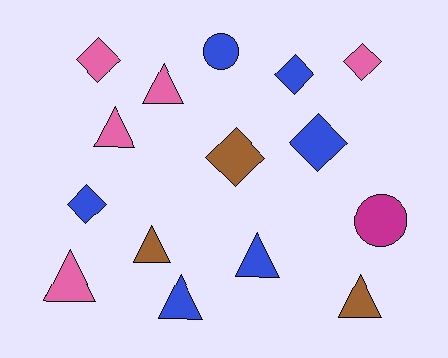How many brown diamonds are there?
There is 1 brown diamond.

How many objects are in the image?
There are 15 objects.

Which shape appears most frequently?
Triangle, with 7 objects.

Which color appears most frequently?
Blue, with 6 objects.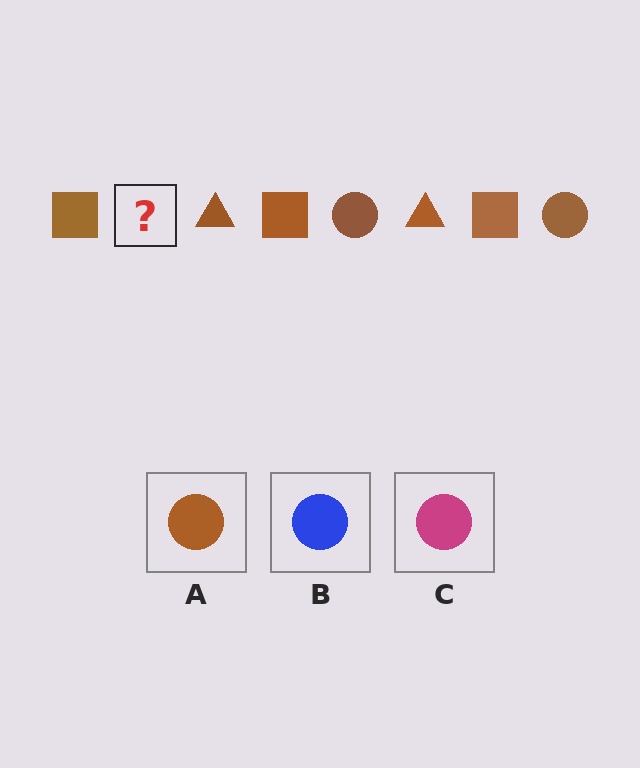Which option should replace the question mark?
Option A.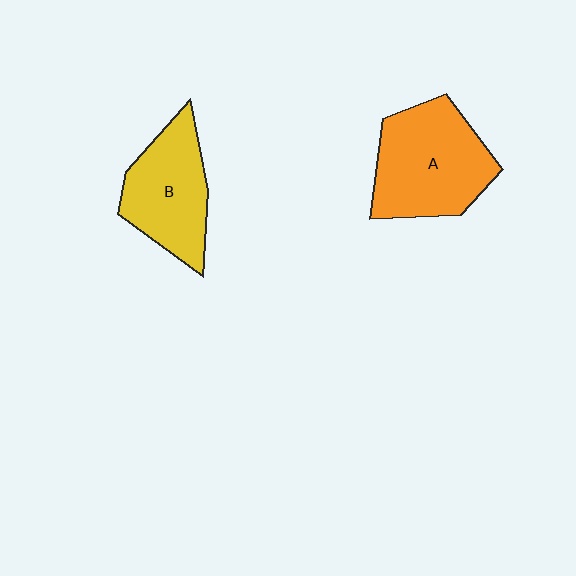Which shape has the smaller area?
Shape B (yellow).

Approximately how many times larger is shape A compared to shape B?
Approximately 1.2 times.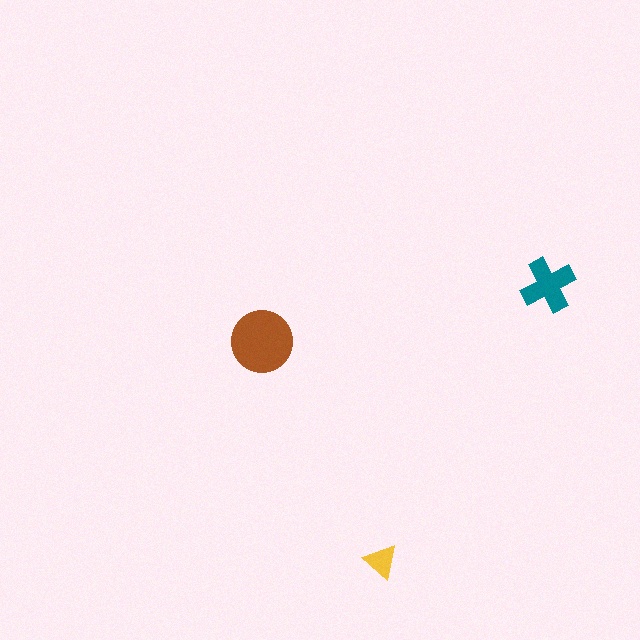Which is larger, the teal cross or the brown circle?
The brown circle.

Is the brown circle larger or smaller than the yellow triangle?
Larger.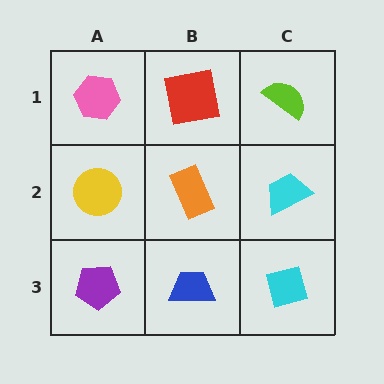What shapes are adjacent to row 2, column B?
A red square (row 1, column B), a blue trapezoid (row 3, column B), a yellow circle (row 2, column A), a cyan trapezoid (row 2, column C).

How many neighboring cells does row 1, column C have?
2.